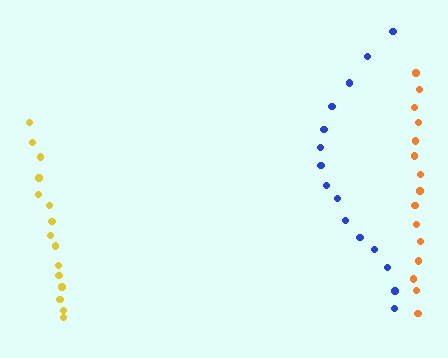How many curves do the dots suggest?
There are 3 distinct paths.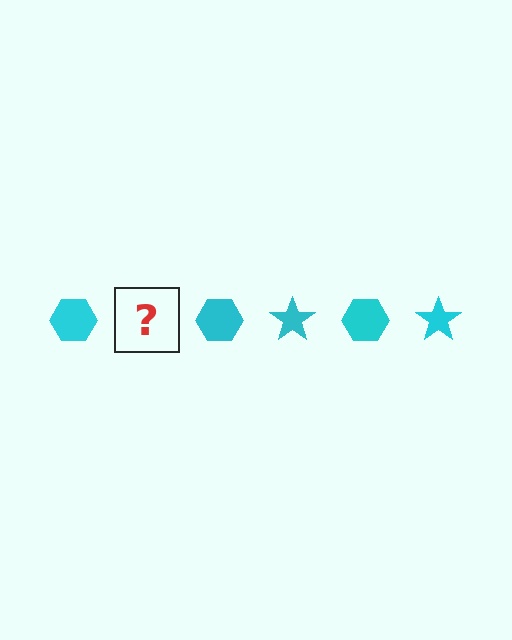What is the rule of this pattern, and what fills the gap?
The rule is that the pattern cycles through hexagon, star shapes in cyan. The gap should be filled with a cyan star.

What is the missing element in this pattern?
The missing element is a cyan star.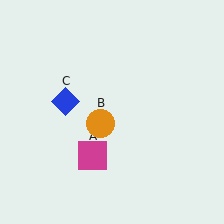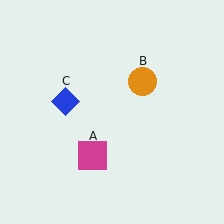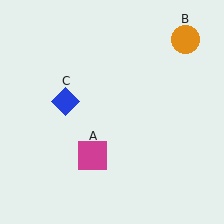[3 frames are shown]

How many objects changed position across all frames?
1 object changed position: orange circle (object B).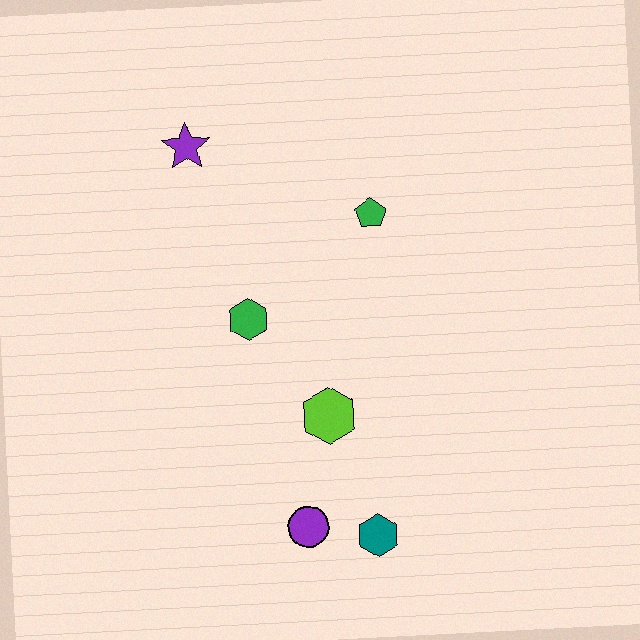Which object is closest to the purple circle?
The teal hexagon is closest to the purple circle.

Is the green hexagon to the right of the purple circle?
No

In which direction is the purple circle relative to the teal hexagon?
The purple circle is to the left of the teal hexagon.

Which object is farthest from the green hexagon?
The teal hexagon is farthest from the green hexagon.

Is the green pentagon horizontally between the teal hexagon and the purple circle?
No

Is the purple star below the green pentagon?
No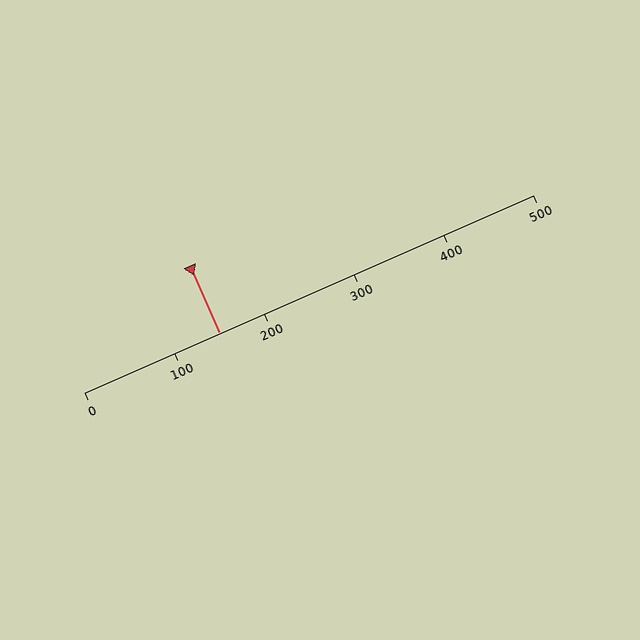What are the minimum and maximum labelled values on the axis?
The axis runs from 0 to 500.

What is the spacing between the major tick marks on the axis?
The major ticks are spaced 100 apart.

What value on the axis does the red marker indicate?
The marker indicates approximately 150.